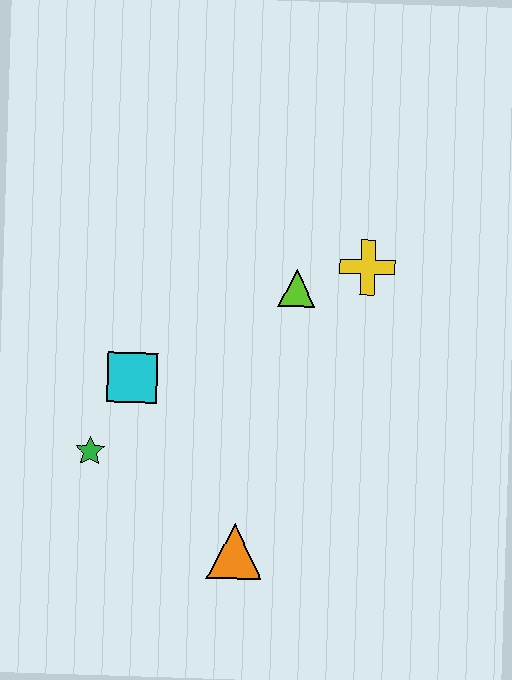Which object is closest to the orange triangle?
The green star is closest to the orange triangle.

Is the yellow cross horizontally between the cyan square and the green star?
No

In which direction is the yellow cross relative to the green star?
The yellow cross is to the right of the green star.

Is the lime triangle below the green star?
No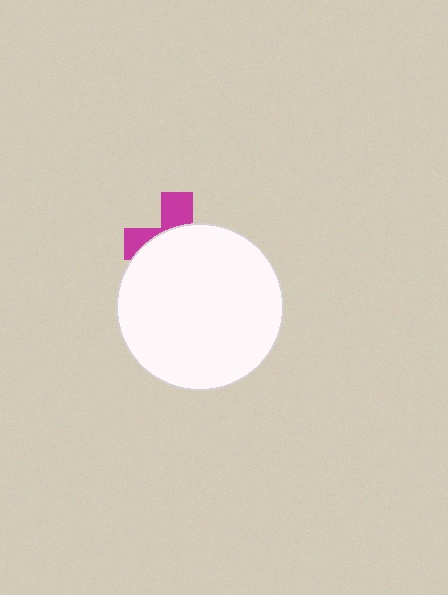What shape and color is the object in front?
The object in front is a white circle.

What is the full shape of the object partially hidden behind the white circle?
The partially hidden object is a magenta cross.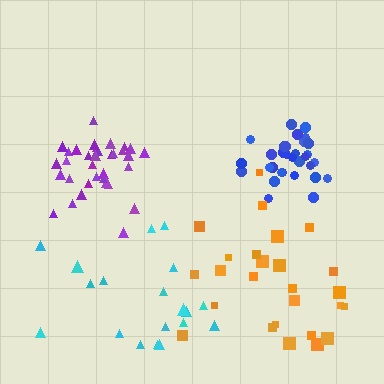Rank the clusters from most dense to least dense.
blue, purple, orange, cyan.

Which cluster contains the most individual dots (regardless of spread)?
Purple (34).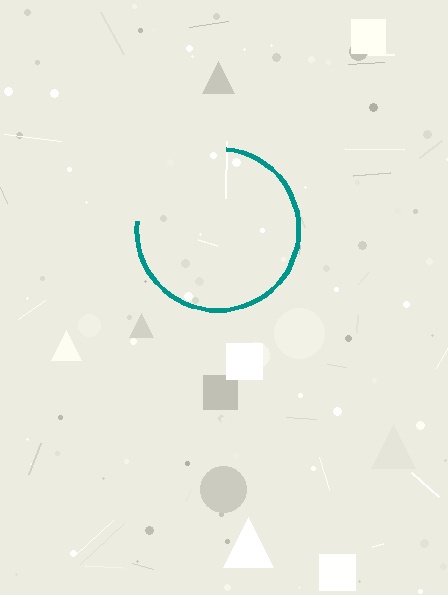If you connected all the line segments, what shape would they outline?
They would outline a circle.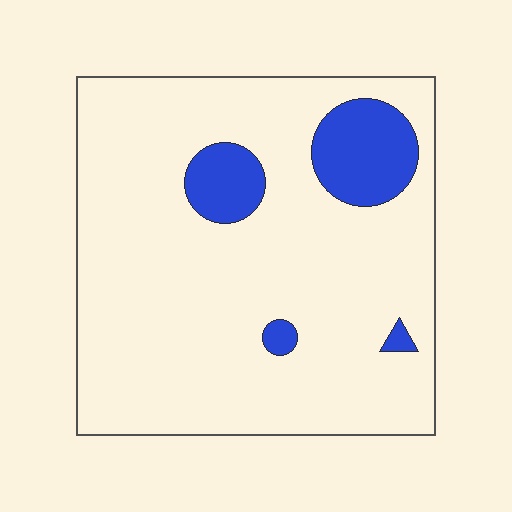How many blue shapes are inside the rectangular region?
4.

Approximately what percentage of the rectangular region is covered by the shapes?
Approximately 15%.